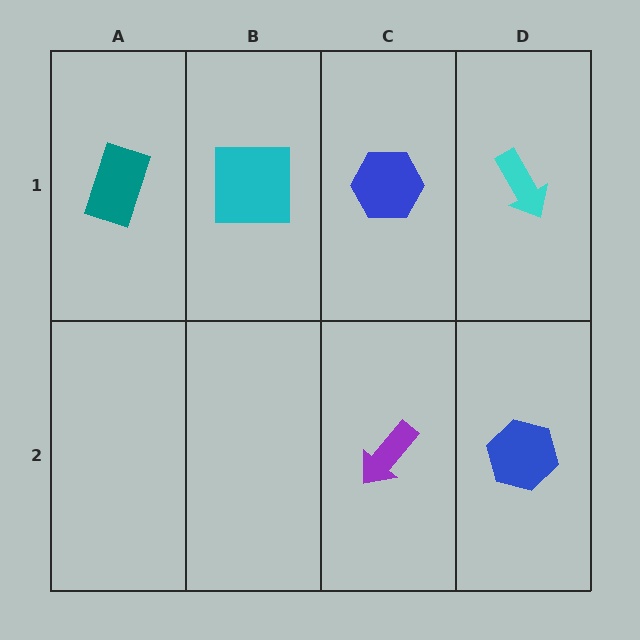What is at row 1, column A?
A teal rectangle.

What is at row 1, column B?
A cyan square.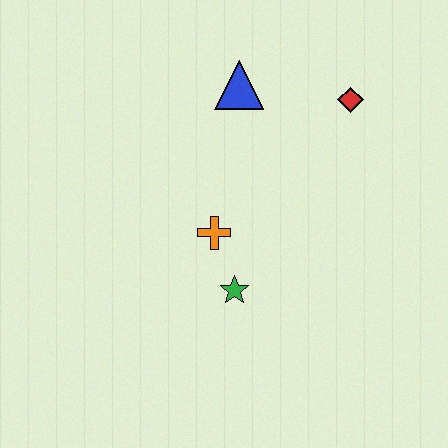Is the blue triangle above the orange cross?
Yes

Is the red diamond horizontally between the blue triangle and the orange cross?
No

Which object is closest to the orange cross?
The green star is closest to the orange cross.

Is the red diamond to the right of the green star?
Yes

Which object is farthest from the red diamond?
The green star is farthest from the red diamond.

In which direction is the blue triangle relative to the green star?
The blue triangle is above the green star.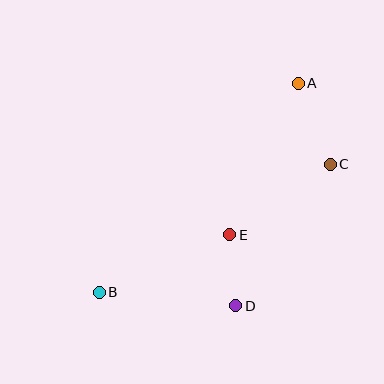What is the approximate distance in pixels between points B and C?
The distance between B and C is approximately 264 pixels.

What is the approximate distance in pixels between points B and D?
The distance between B and D is approximately 138 pixels.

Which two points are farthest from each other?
Points A and B are farthest from each other.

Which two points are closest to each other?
Points D and E are closest to each other.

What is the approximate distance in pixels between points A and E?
The distance between A and E is approximately 166 pixels.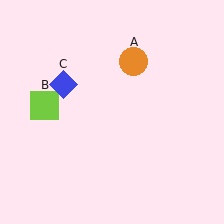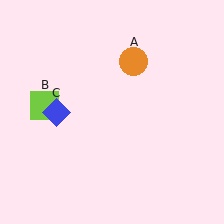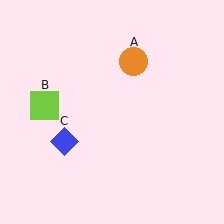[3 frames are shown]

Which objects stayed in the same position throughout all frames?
Orange circle (object A) and lime square (object B) remained stationary.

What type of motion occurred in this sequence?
The blue diamond (object C) rotated counterclockwise around the center of the scene.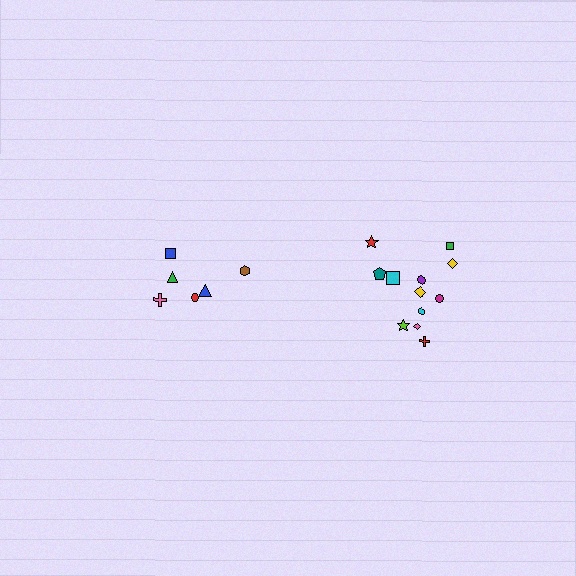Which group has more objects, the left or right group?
The right group.